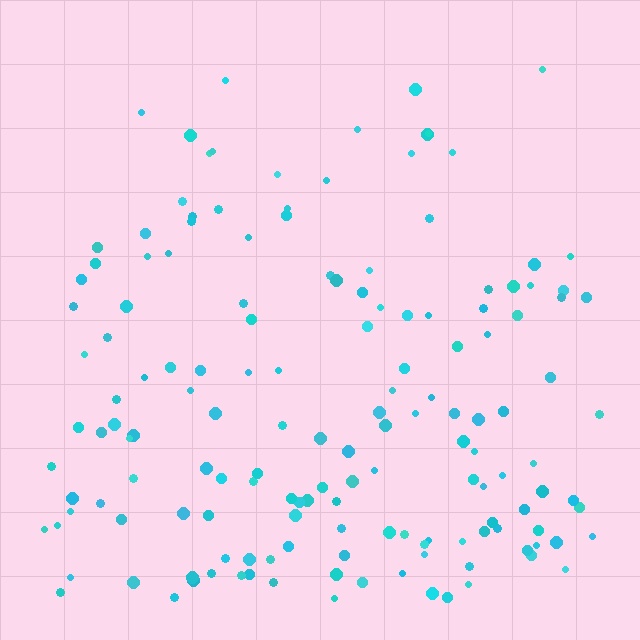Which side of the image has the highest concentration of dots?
The bottom.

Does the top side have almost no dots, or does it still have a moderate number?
Still a moderate number, just noticeably fewer than the bottom.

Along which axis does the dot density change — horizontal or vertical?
Vertical.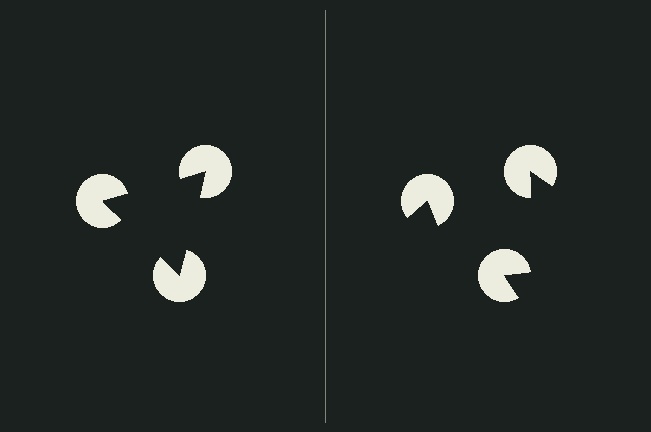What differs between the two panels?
The pac-man discs are positioned identically on both sides; only the wedge orientations differ. On the left they align to a triangle; on the right they are misaligned.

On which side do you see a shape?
An illusory triangle appears on the left side. On the right side the wedge cuts are rotated, so no coherent shape forms.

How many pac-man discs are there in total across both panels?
6 — 3 on each side.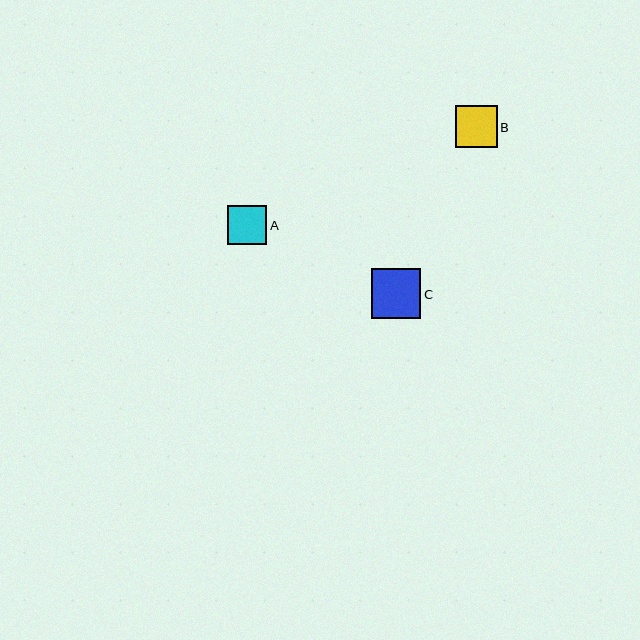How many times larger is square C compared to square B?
Square C is approximately 1.2 times the size of square B.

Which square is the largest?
Square C is the largest with a size of approximately 50 pixels.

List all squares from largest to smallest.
From largest to smallest: C, B, A.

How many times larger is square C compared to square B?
Square C is approximately 1.2 times the size of square B.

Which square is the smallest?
Square A is the smallest with a size of approximately 39 pixels.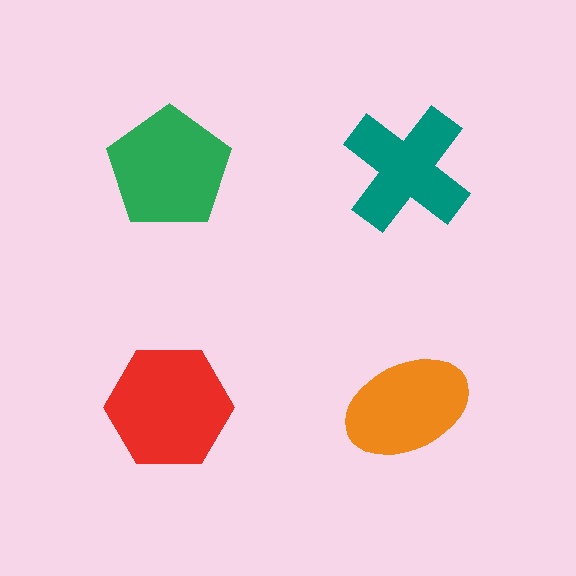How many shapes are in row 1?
2 shapes.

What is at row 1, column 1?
A green pentagon.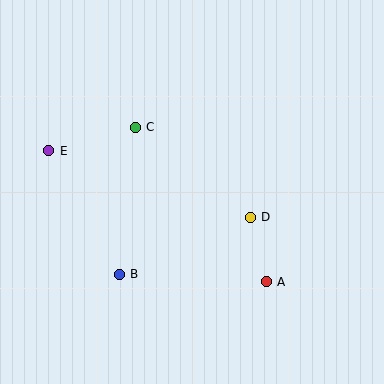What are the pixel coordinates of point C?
Point C is at (135, 127).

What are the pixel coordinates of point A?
Point A is at (266, 282).